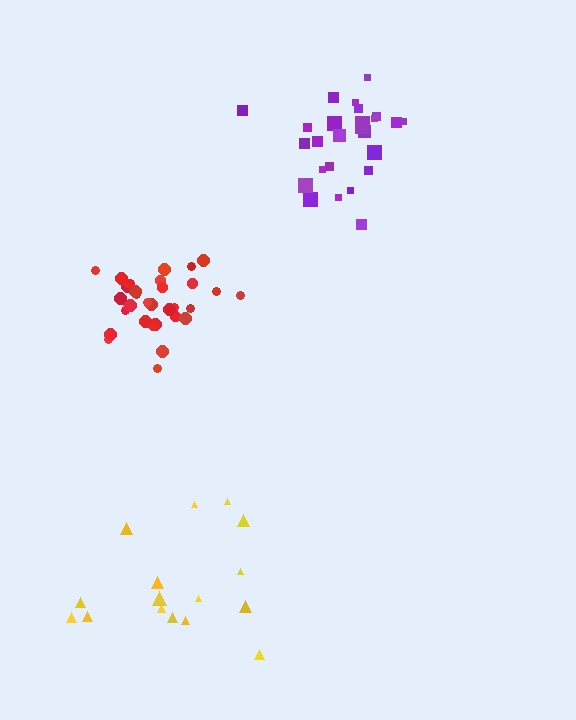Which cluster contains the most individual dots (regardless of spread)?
Red (33).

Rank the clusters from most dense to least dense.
red, purple, yellow.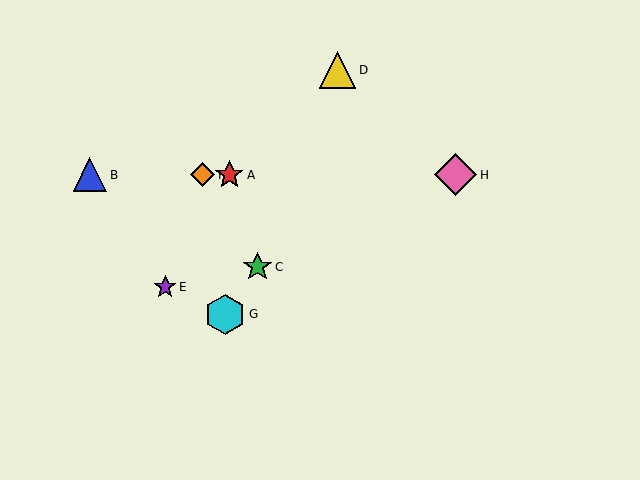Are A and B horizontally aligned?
Yes, both are at y≈175.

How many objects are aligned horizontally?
4 objects (A, B, F, H) are aligned horizontally.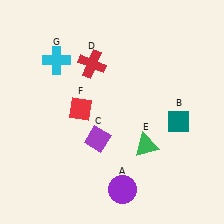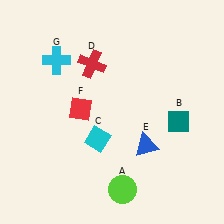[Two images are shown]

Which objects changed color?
A changed from purple to lime. C changed from purple to cyan. E changed from green to blue.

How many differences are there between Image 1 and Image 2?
There are 3 differences between the two images.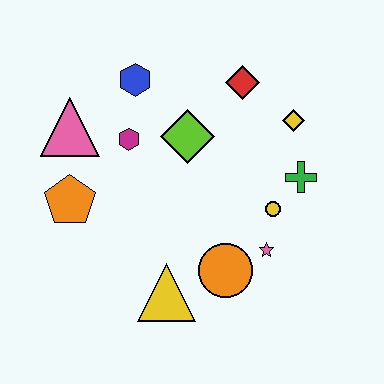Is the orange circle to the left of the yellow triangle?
No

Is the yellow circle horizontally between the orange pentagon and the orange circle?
No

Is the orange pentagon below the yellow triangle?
No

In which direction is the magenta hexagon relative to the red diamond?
The magenta hexagon is to the left of the red diamond.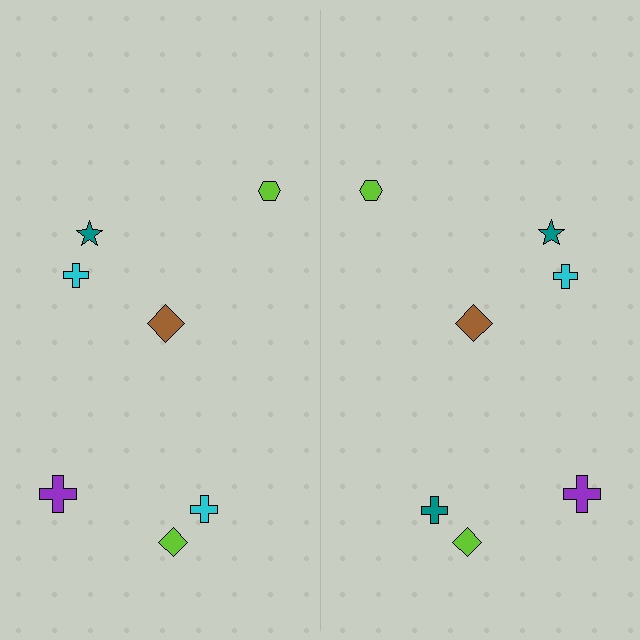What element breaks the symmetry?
The teal cross on the right side breaks the symmetry — its mirror counterpart is cyan.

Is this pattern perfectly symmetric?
No, the pattern is not perfectly symmetric. The teal cross on the right side breaks the symmetry — its mirror counterpart is cyan.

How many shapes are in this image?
There are 14 shapes in this image.